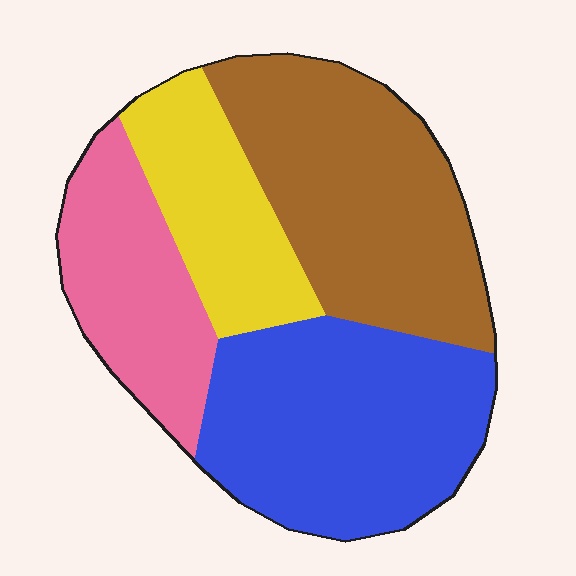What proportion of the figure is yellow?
Yellow covers roughly 15% of the figure.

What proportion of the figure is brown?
Brown takes up about one third (1/3) of the figure.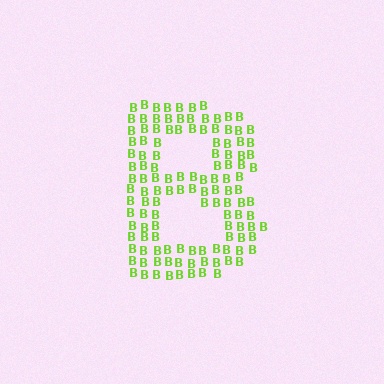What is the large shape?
The large shape is the letter B.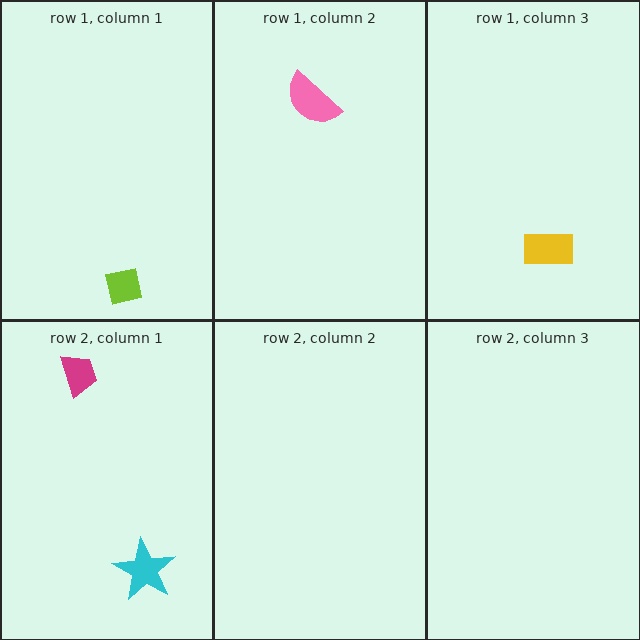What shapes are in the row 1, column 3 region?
The yellow rectangle.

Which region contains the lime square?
The row 1, column 1 region.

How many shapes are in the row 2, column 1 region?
2.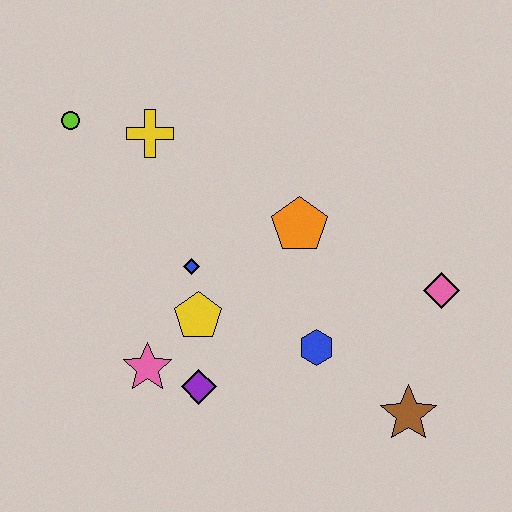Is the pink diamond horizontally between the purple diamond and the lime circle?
No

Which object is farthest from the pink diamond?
The lime circle is farthest from the pink diamond.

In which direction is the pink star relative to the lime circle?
The pink star is below the lime circle.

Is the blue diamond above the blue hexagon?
Yes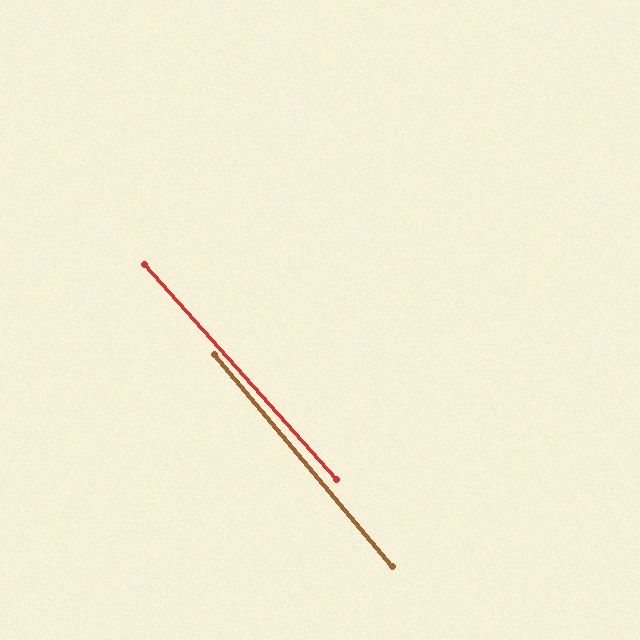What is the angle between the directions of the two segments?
Approximately 2 degrees.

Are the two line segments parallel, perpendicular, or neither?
Parallel — their directions differ by only 1.7°.